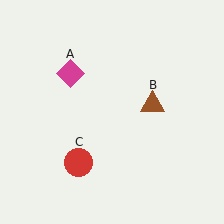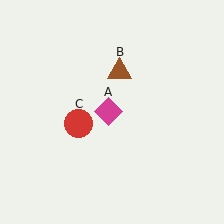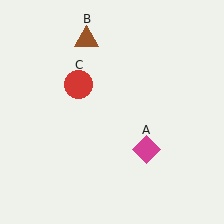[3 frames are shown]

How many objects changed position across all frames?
3 objects changed position: magenta diamond (object A), brown triangle (object B), red circle (object C).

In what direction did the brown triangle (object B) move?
The brown triangle (object B) moved up and to the left.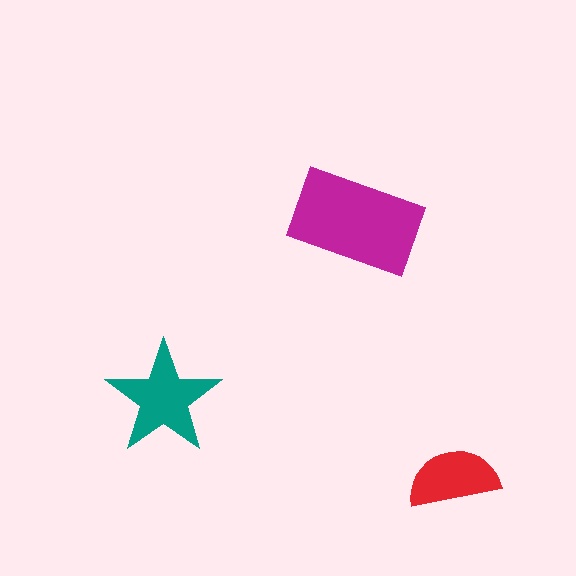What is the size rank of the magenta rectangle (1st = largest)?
1st.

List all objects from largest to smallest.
The magenta rectangle, the teal star, the red semicircle.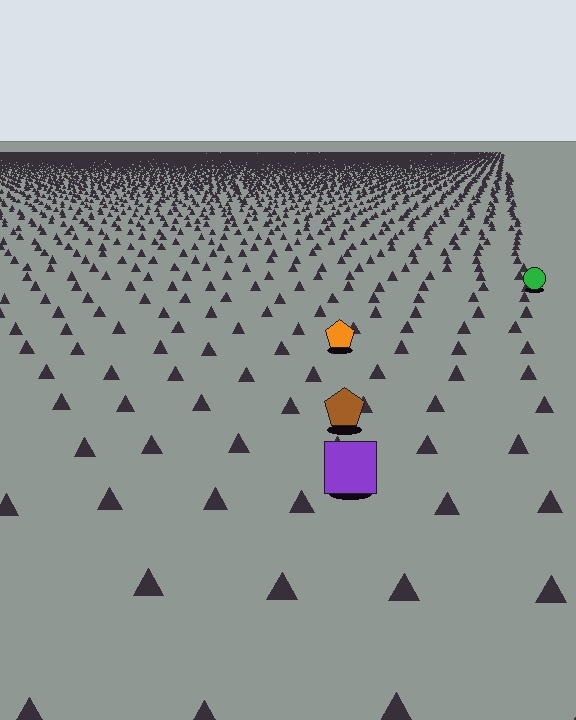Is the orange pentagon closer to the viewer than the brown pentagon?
No. The brown pentagon is closer — you can tell from the texture gradient: the ground texture is coarser near it.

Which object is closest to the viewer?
The purple square is closest. The texture marks near it are larger and more spread out.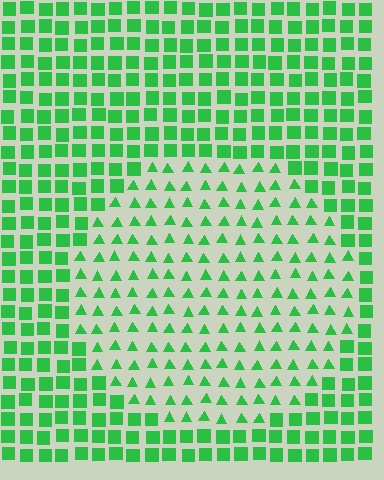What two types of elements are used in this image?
The image uses triangles inside the circle region and squares outside it.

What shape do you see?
I see a circle.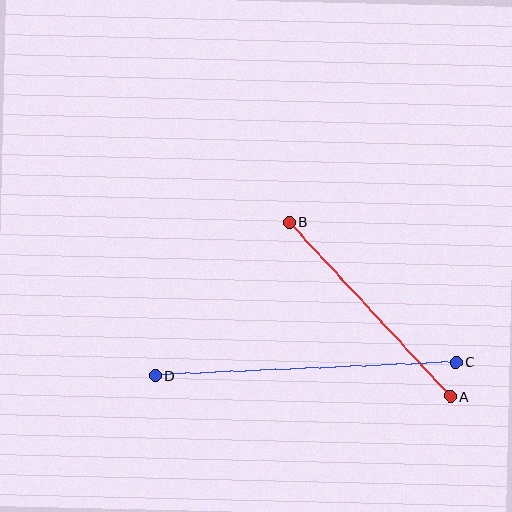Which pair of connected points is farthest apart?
Points C and D are farthest apart.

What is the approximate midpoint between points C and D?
The midpoint is at approximately (306, 369) pixels.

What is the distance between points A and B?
The distance is approximately 237 pixels.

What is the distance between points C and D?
The distance is approximately 301 pixels.